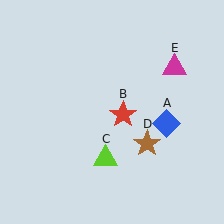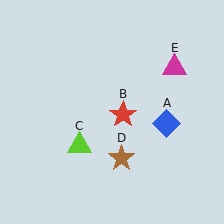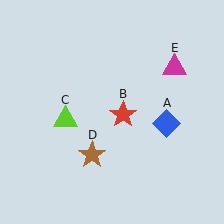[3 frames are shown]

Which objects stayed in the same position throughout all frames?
Blue diamond (object A) and red star (object B) and magenta triangle (object E) remained stationary.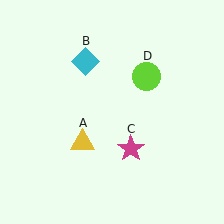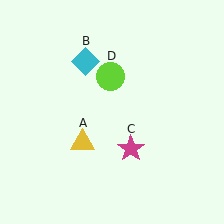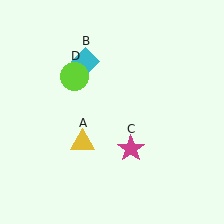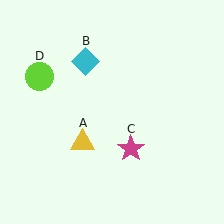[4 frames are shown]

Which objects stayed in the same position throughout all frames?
Yellow triangle (object A) and cyan diamond (object B) and magenta star (object C) remained stationary.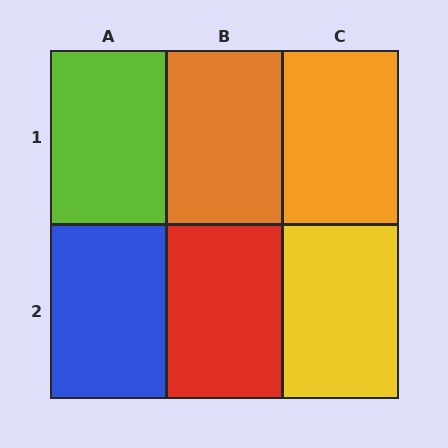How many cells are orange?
2 cells are orange.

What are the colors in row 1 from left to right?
Lime, orange, orange.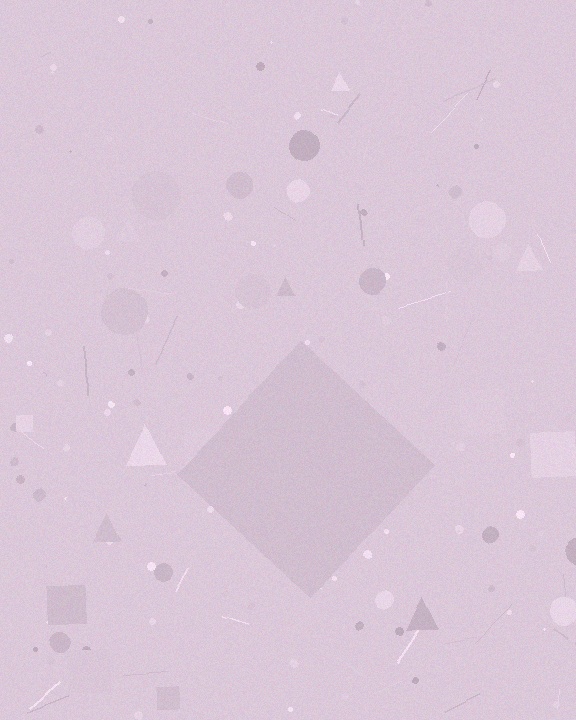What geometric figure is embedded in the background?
A diamond is embedded in the background.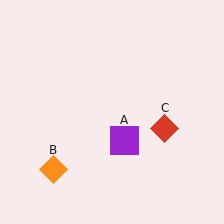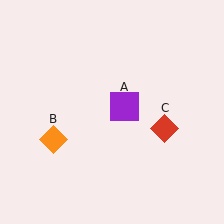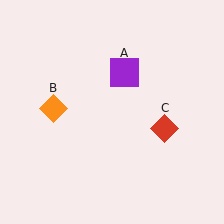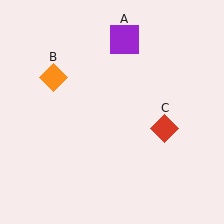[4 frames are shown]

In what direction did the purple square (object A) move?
The purple square (object A) moved up.